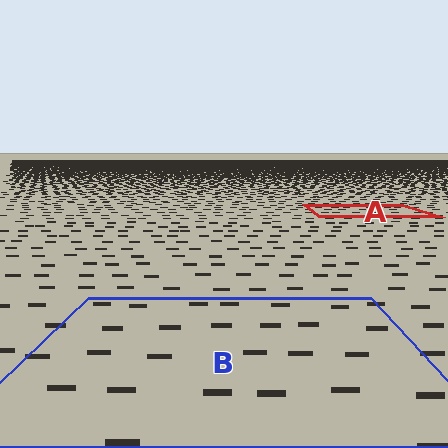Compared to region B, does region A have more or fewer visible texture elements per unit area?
Region A has more texture elements per unit area — they are packed more densely because it is farther away.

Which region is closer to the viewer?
Region B is closer. The texture elements there are larger and more spread out.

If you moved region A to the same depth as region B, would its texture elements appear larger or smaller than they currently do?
They would appear larger. At a closer depth, the same texture elements are projected at a bigger on-screen size.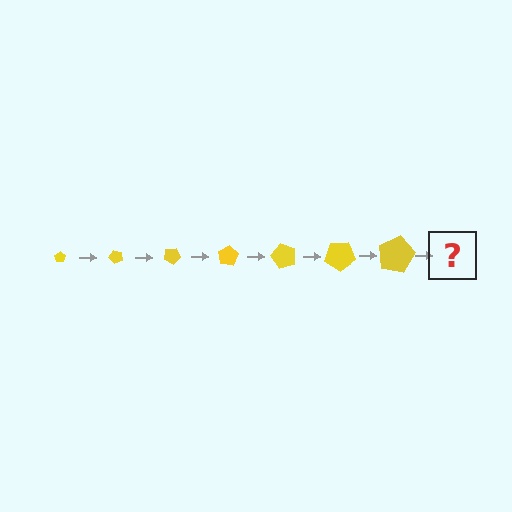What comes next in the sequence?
The next element should be a pentagon, larger than the previous one and rotated 350 degrees from the start.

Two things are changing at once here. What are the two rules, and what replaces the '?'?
The two rules are that the pentagon grows larger each step and it rotates 50 degrees each step. The '?' should be a pentagon, larger than the previous one and rotated 350 degrees from the start.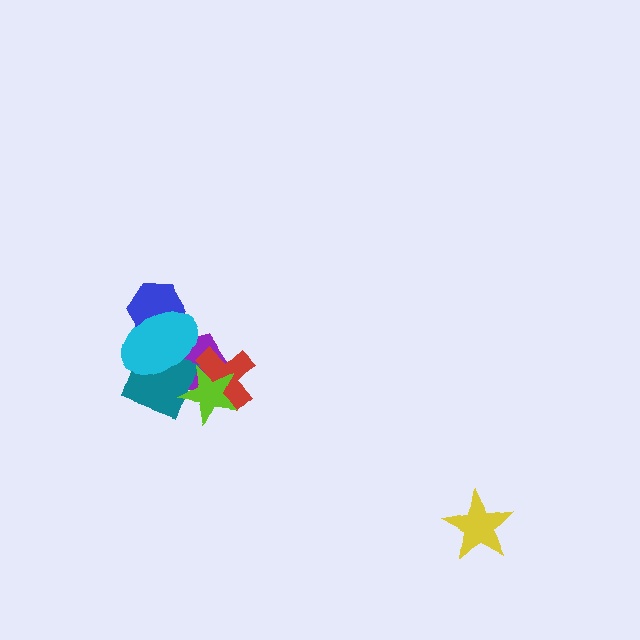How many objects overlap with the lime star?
3 objects overlap with the lime star.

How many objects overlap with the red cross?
3 objects overlap with the red cross.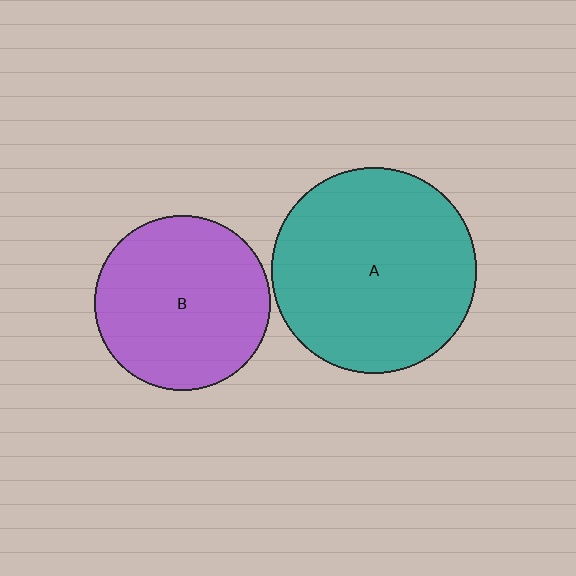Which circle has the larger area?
Circle A (teal).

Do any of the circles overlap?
No, none of the circles overlap.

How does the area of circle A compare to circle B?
Approximately 1.4 times.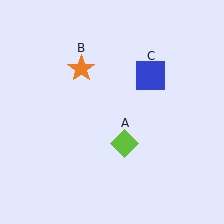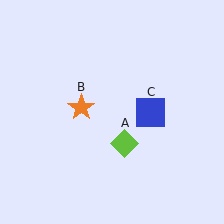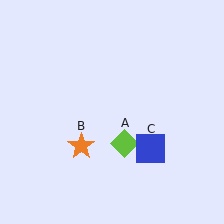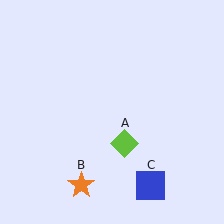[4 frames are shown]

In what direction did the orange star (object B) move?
The orange star (object B) moved down.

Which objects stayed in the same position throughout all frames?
Lime diamond (object A) remained stationary.